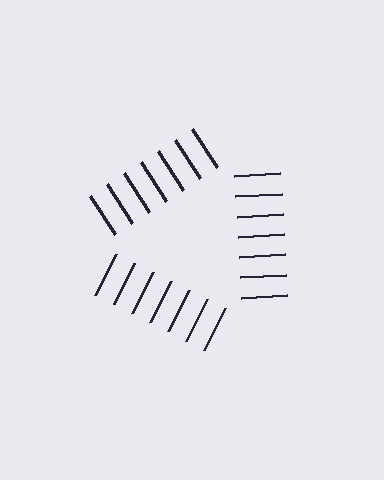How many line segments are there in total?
21 — 7 along each of the 3 edges.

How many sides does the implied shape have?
3 sides — the line-ends trace a triangle.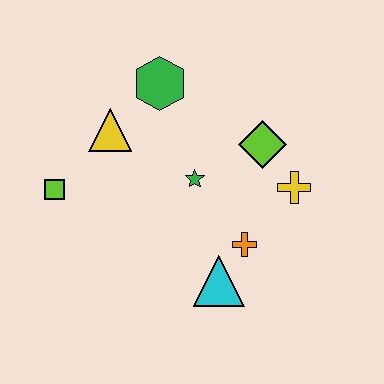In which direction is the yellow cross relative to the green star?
The yellow cross is to the right of the green star.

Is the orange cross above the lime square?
No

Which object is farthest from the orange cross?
The lime square is farthest from the orange cross.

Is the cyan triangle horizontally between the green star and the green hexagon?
No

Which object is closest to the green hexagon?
The yellow triangle is closest to the green hexagon.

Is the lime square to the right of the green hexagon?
No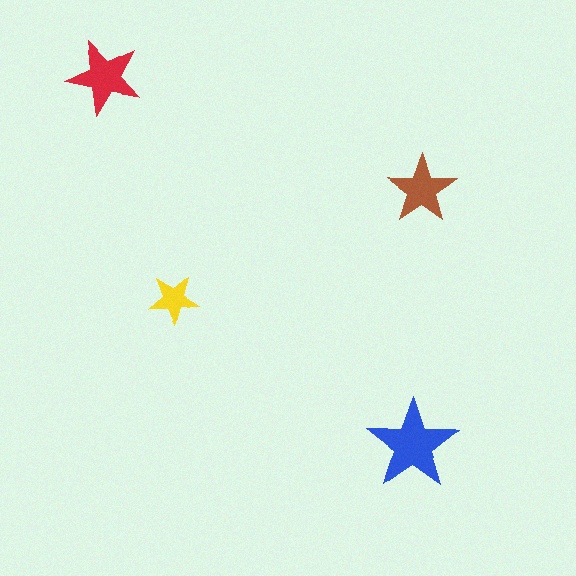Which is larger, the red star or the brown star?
The red one.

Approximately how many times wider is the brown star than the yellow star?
About 1.5 times wider.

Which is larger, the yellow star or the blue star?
The blue one.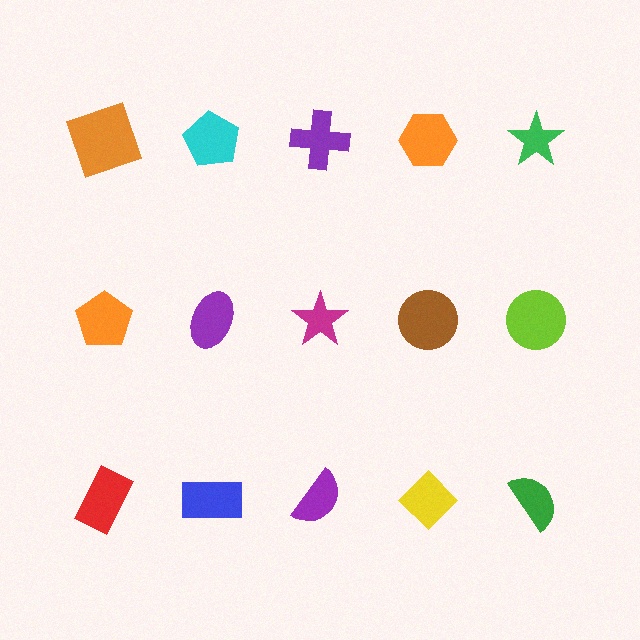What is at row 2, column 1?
An orange pentagon.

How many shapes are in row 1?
5 shapes.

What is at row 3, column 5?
A green semicircle.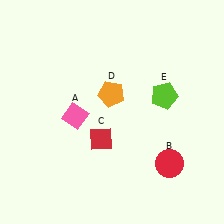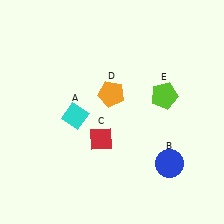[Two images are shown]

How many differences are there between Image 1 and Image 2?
There are 2 differences between the two images.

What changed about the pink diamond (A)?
In Image 1, A is pink. In Image 2, it changed to cyan.